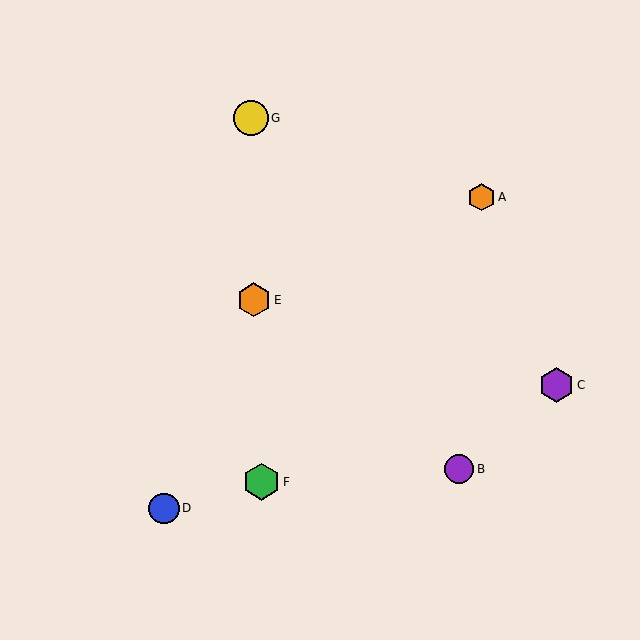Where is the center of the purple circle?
The center of the purple circle is at (459, 469).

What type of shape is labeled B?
Shape B is a purple circle.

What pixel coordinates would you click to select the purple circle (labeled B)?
Click at (459, 469) to select the purple circle B.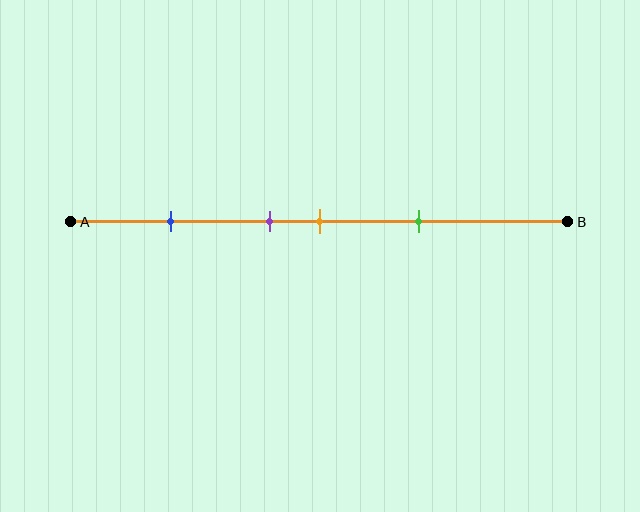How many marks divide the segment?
There are 4 marks dividing the segment.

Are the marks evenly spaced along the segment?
No, the marks are not evenly spaced.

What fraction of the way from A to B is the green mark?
The green mark is approximately 70% (0.7) of the way from A to B.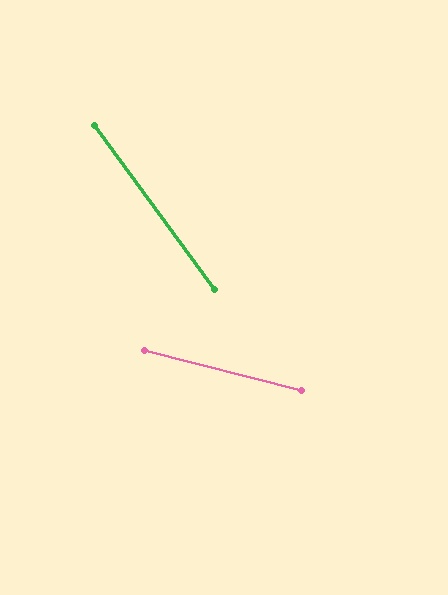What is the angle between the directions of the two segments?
Approximately 40 degrees.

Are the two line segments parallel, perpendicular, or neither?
Neither parallel nor perpendicular — they differ by about 40°.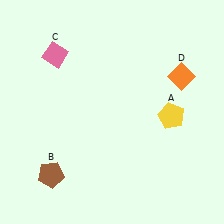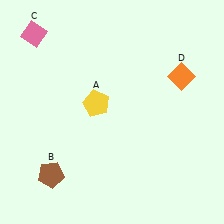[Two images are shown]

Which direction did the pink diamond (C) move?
The pink diamond (C) moved left.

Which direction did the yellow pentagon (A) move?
The yellow pentagon (A) moved left.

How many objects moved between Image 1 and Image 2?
2 objects moved between the two images.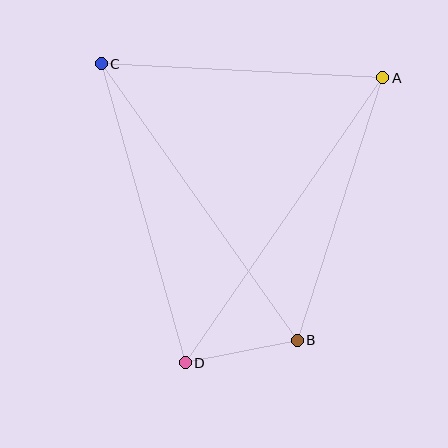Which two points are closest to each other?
Points B and D are closest to each other.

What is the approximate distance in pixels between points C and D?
The distance between C and D is approximately 311 pixels.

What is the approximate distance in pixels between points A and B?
The distance between A and B is approximately 276 pixels.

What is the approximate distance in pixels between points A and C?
The distance between A and C is approximately 282 pixels.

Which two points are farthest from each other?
Points A and D are farthest from each other.